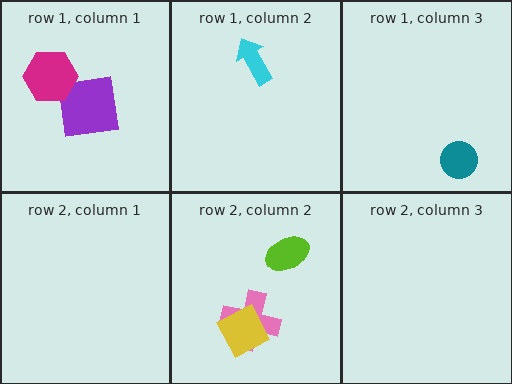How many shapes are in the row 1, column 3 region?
1.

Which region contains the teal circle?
The row 1, column 3 region.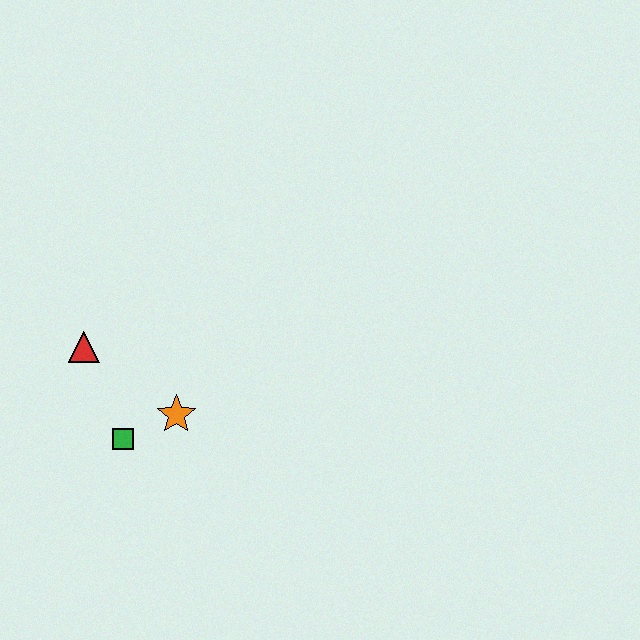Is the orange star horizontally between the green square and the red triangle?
No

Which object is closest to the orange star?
The green square is closest to the orange star.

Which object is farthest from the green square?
The red triangle is farthest from the green square.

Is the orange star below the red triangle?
Yes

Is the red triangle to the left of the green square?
Yes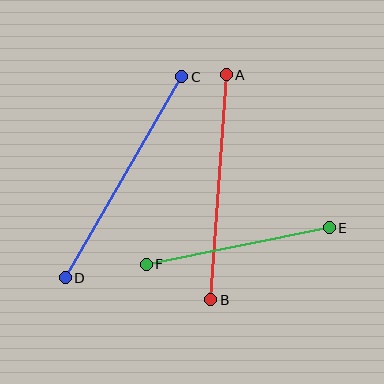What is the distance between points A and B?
The distance is approximately 225 pixels.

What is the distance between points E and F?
The distance is approximately 187 pixels.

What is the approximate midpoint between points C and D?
The midpoint is at approximately (123, 177) pixels.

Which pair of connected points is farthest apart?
Points C and D are farthest apart.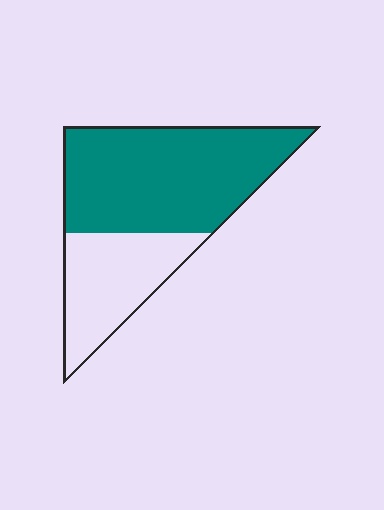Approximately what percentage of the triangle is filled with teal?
Approximately 65%.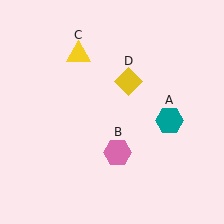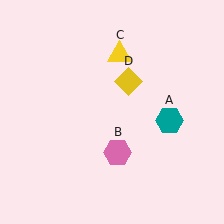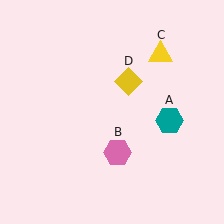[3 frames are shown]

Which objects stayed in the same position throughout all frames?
Teal hexagon (object A) and pink hexagon (object B) and yellow diamond (object D) remained stationary.